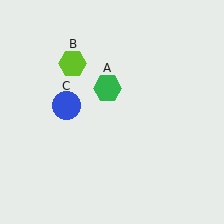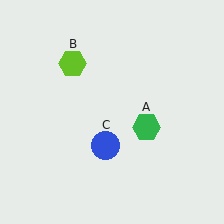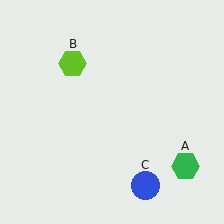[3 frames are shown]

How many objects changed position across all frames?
2 objects changed position: green hexagon (object A), blue circle (object C).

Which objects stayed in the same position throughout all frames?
Lime hexagon (object B) remained stationary.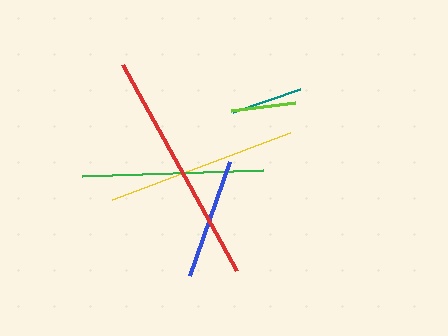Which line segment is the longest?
The red line is the longest at approximately 236 pixels.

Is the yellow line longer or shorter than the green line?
The yellow line is longer than the green line.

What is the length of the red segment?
The red segment is approximately 236 pixels long.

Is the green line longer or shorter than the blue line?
The green line is longer than the blue line.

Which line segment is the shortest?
The lime line is the shortest at approximately 65 pixels.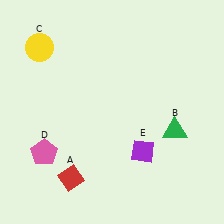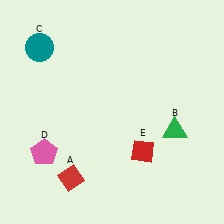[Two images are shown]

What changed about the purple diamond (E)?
In Image 1, E is purple. In Image 2, it changed to red.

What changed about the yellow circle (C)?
In Image 1, C is yellow. In Image 2, it changed to teal.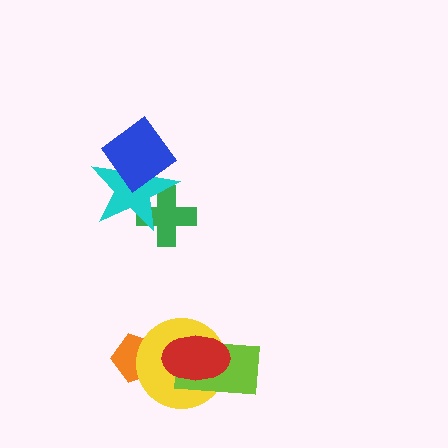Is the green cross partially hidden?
Yes, it is partially covered by another shape.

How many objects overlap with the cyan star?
2 objects overlap with the cyan star.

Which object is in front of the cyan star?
The blue diamond is in front of the cyan star.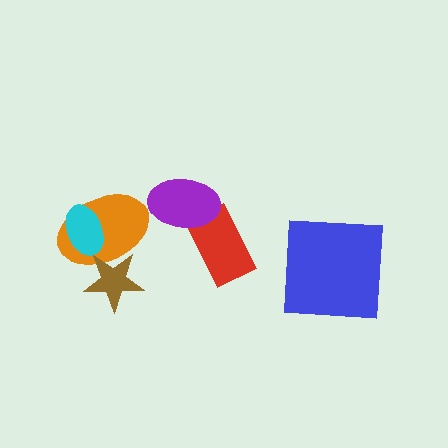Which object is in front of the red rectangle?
The purple ellipse is in front of the red rectangle.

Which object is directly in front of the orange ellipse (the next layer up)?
The brown star is directly in front of the orange ellipse.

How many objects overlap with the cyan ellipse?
1 object overlaps with the cyan ellipse.